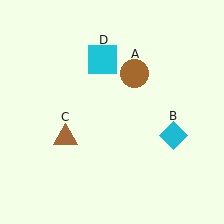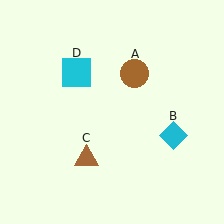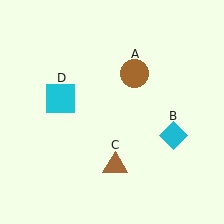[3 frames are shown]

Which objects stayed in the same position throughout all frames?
Brown circle (object A) and cyan diamond (object B) remained stationary.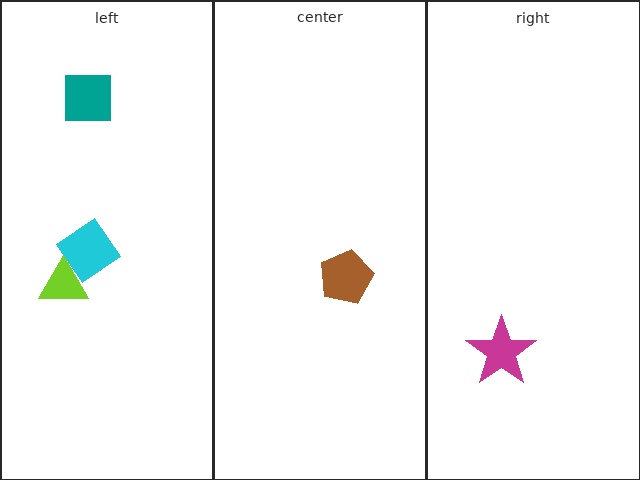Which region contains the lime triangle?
The left region.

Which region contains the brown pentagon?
The center region.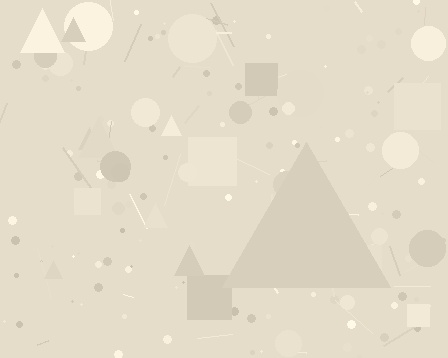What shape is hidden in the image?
A triangle is hidden in the image.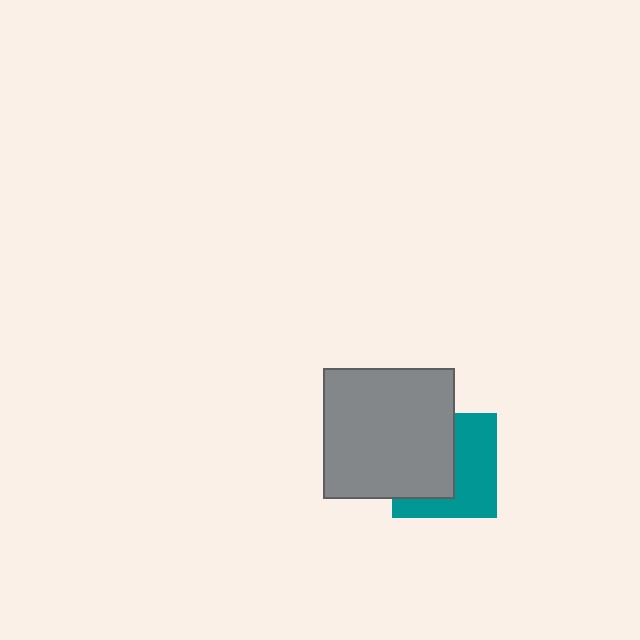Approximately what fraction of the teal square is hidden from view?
Roughly 50% of the teal square is hidden behind the gray square.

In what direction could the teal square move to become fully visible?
The teal square could move right. That would shift it out from behind the gray square entirely.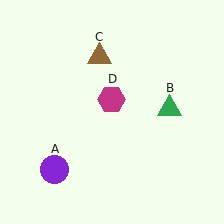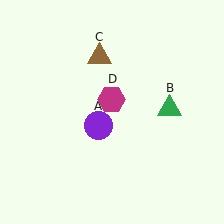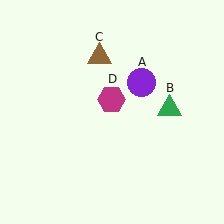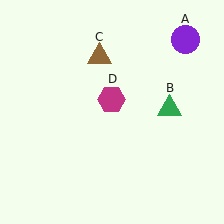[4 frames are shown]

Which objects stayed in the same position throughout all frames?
Green triangle (object B) and brown triangle (object C) and magenta hexagon (object D) remained stationary.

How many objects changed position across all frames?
1 object changed position: purple circle (object A).